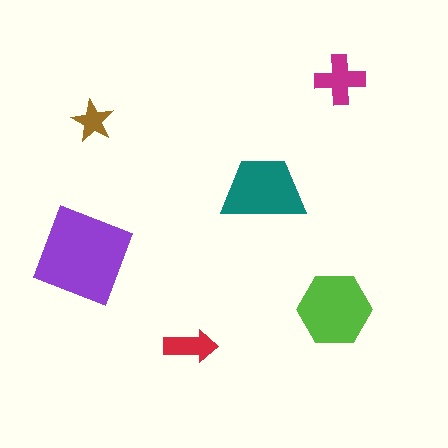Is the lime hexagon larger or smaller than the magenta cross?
Larger.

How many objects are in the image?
There are 6 objects in the image.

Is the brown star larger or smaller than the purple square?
Smaller.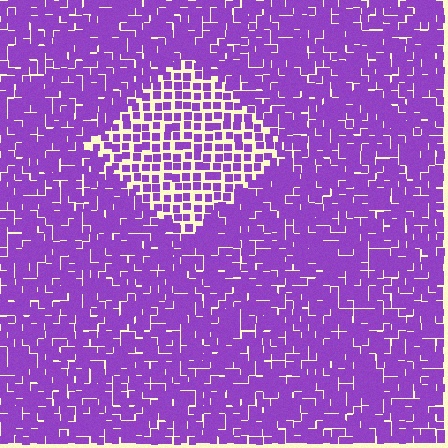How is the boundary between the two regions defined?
The boundary is defined by a change in element density (approximately 1.8x ratio). All elements are the same color, size, and shape.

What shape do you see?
I see a diamond.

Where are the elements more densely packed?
The elements are more densely packed outside the diamond boundary.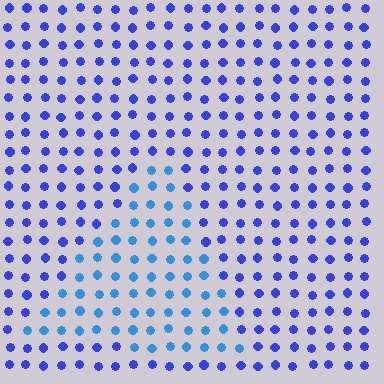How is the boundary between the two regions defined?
The boundary is defined purely by a slight shift in hue (about 30 degrees). Spacing, size, and orientation are identical on both sides.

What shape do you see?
I see a triangle.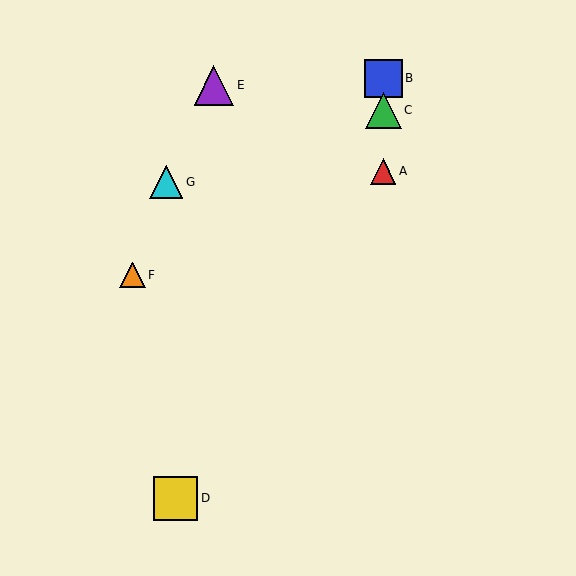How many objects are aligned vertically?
3 objects (A, B, C) are aligned vertically.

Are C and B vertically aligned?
Yes, both are at x≈383.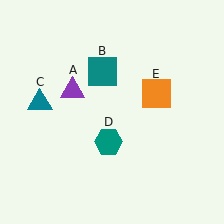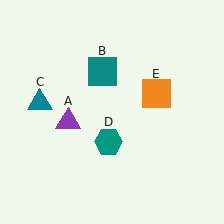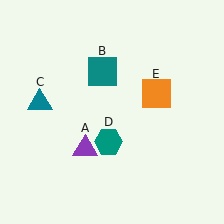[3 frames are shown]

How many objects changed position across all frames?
1 object changed position: purple triangle (object A).